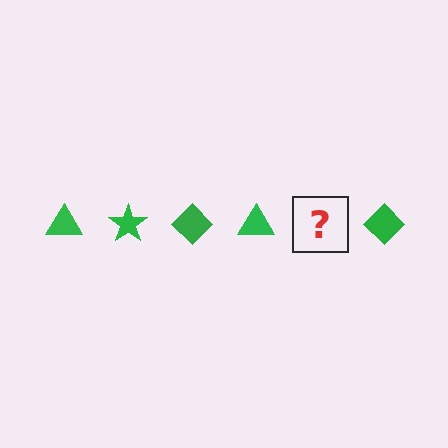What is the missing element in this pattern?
The missing element is a green star.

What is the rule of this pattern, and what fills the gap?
The rule is that the pattern cycles through triangle, star, diamond shapes in green. The gap should be filled with a green star.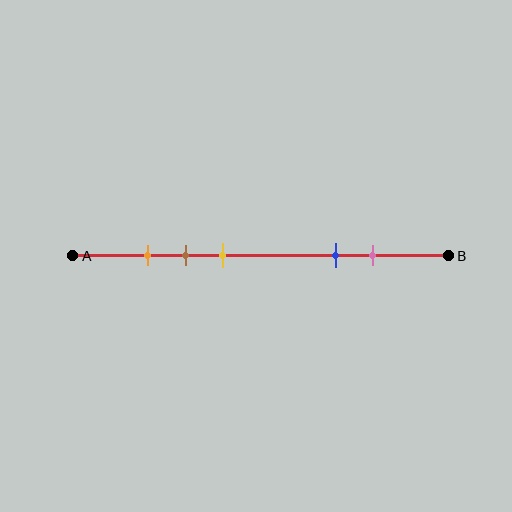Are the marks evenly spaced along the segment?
No, the marks are not evenly spaced.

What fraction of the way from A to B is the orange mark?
The orange mark is approximately 20% (0.2) of the way from A to B.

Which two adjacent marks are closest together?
The orange and brown marks are the closest adjacent pair.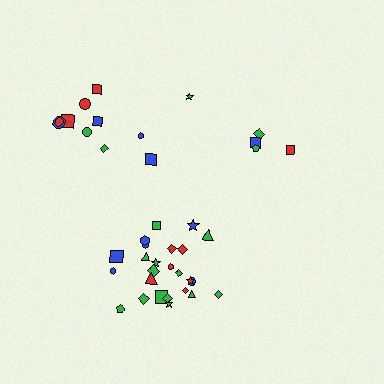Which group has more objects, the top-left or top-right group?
The top-left group.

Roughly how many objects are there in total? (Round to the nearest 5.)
Roughly 40 objects in total.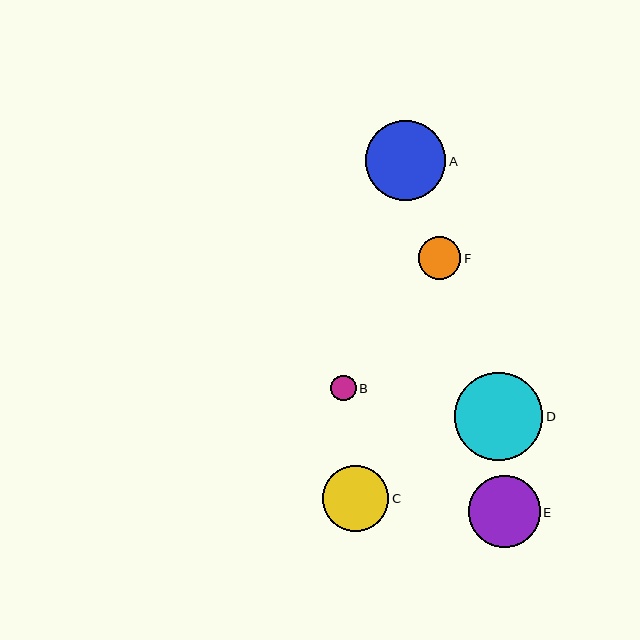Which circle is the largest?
Circle D is the largest with a size of approximately 88 pixels.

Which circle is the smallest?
Circle B is the smallest with a size of approximately 25 pixels.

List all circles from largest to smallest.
From largest to smallest: D, A, E, C, F, B.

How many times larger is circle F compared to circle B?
Circle F is approximately 1.7 times the size of circle B.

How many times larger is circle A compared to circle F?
Circle A is approximately 1.9 times the size of circle F.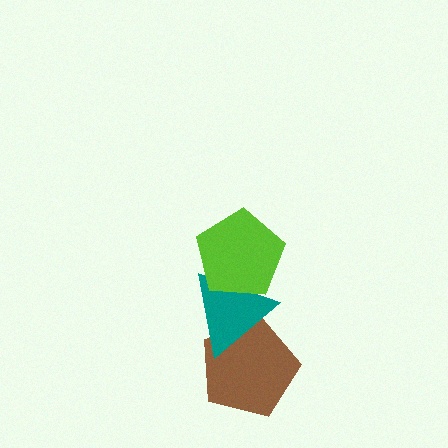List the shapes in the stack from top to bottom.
From top to bottom: the lime pentagon, the teal triangle, the brown pentagon.